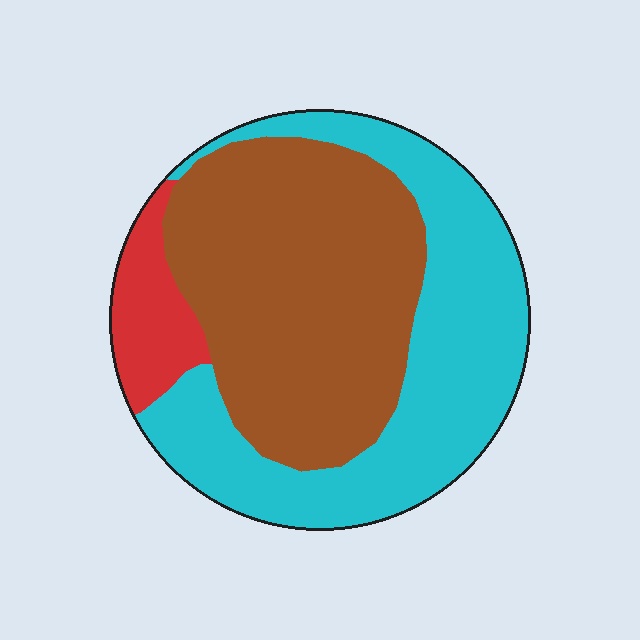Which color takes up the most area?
Brown, at roughly 45%.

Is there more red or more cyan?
Cyan.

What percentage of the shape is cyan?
Cyan takes up between a quarter and a half of the shape.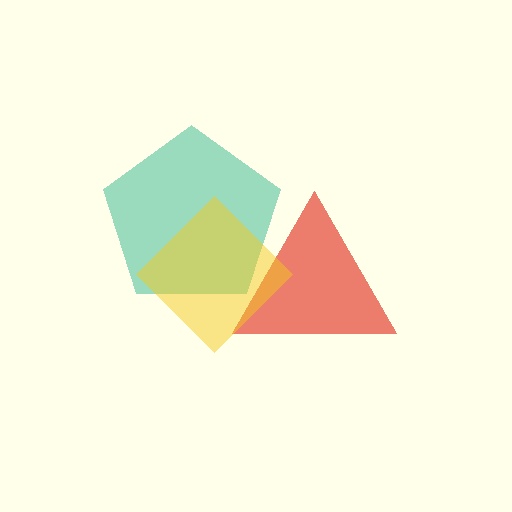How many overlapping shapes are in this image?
There are 3 overlapping shapes in the image.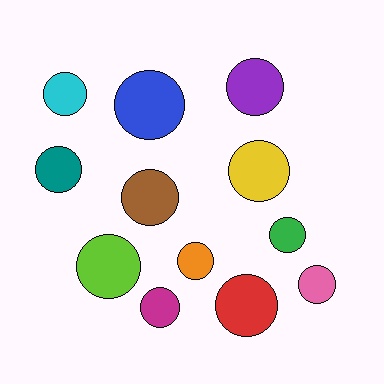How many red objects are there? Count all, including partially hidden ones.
There is 1 red object.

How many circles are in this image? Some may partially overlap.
There are 12 circles.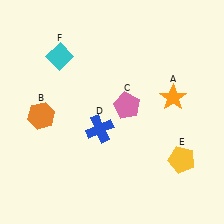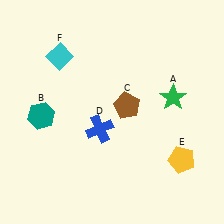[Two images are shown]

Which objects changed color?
A changed from orange to green. B changed from orange to teal. C changed from pink to brown.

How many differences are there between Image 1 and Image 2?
There are 3 differences between the two images.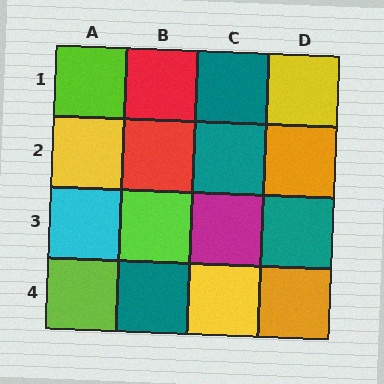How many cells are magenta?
1 cell is magenta.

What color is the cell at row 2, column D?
Orange.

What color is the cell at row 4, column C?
Yellow.